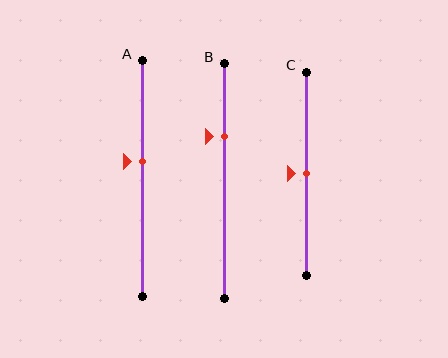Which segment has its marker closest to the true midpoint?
Segment C has its marker closest to the true midpoint.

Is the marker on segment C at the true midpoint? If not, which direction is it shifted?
Yes, the marker on segment C is at the true midpoint.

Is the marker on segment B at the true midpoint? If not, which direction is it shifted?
No, the marker on segment B is shifted upward by about 19% of the segment length.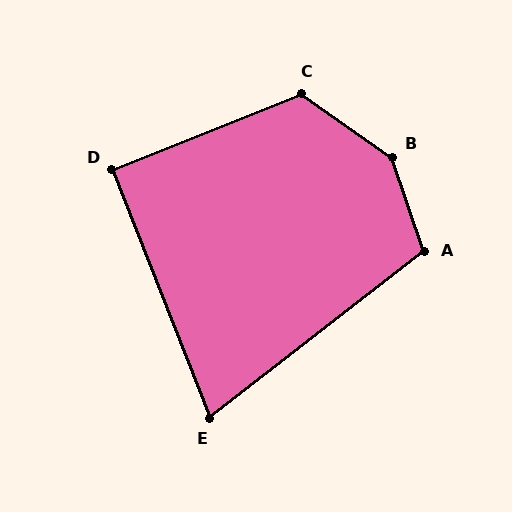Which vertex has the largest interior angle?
B, at approximately 144 degrees.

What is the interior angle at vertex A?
Approximately 109 degrees (obtuse).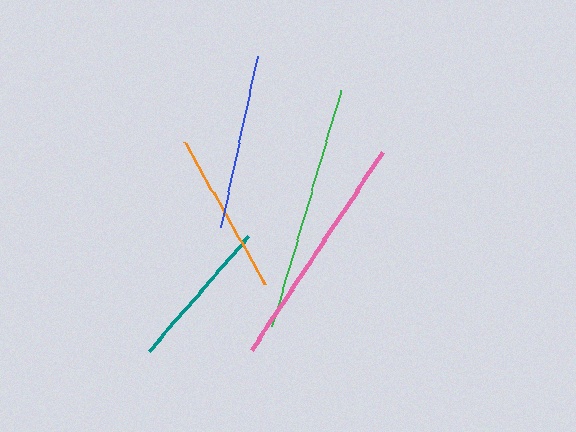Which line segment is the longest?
The green line is the longest at approximately 246 pixels.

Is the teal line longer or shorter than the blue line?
The blue line is longer than the teal line.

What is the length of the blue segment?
The blue segment is approximately 175 pixels long.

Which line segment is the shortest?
The teal line is the shortest at approximately 151 pixels.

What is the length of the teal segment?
The teal segment is approximately 151 pixels long.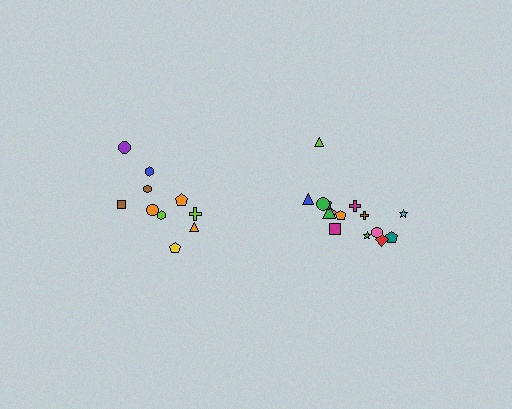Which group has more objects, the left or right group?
The right group.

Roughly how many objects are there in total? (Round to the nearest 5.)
Roughly 25 objects in total.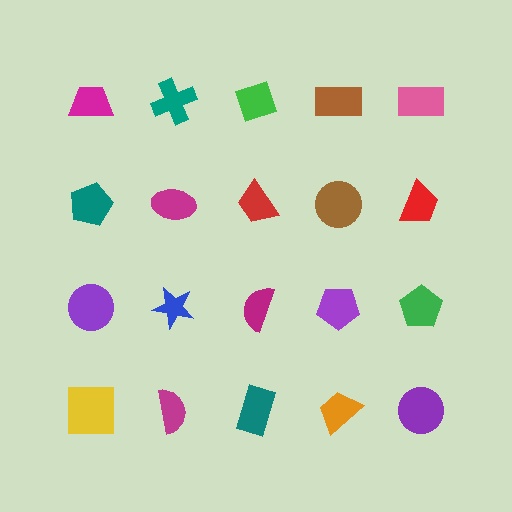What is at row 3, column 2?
A blue star.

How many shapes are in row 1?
5 shapes.